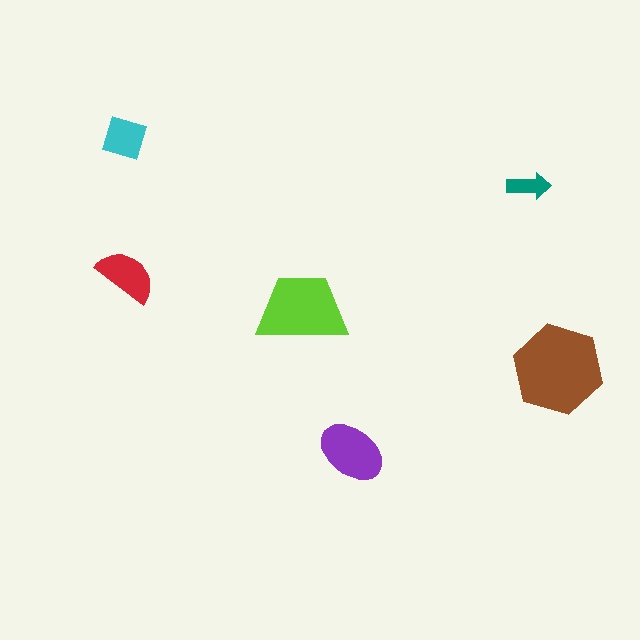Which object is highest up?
The cyan diamond is topmost.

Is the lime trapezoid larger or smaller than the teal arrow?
Larger.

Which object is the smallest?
The teal arrow.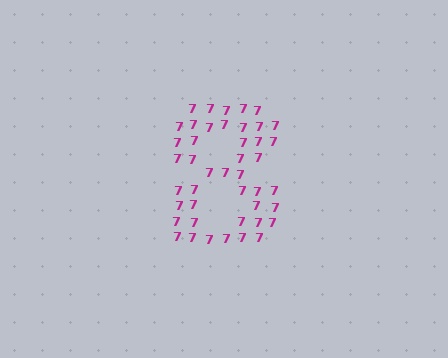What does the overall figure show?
The overall figure shows the digit 8.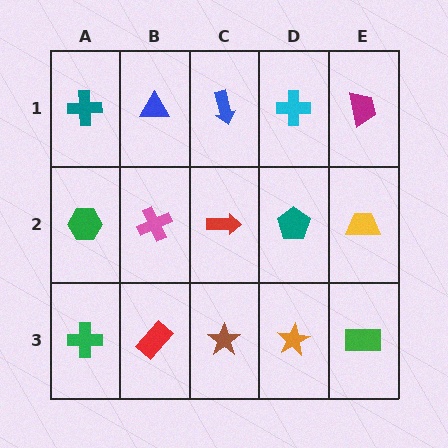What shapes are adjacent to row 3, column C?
A red arrow (row 2, column C), a red rectangle (row 3, column B), an orange star (row 3, column D).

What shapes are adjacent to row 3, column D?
A teal pentagon (row 2, column D), a brown star (row 3, column C), a green rectangle (row 3, column E).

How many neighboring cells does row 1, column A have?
2.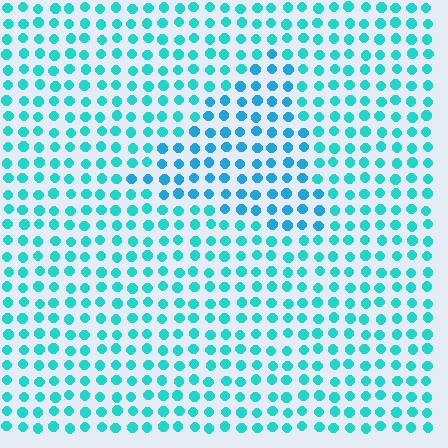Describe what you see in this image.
The image is filled with small cyan elements in a uniform arrangement. A triangle-shaped region is visible where the elements are tinted to a slightly different hue, forming a subtle color boundary.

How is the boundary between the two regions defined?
The boundary is defined purely by a slight shift in hue (about 21 degrees). Spacing, size, and orientation are identical on both sides.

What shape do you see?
I see a triangle.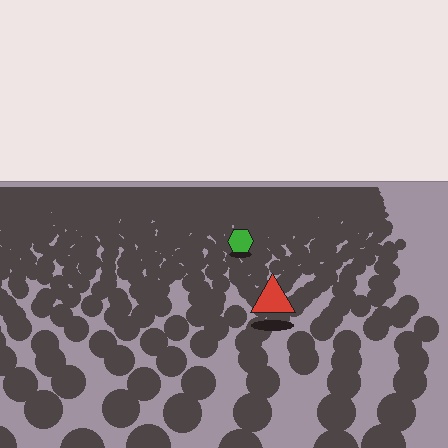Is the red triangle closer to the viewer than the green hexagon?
Yes. The red triangle is closer — you can tell from the texture gradient: the ground texture is coarser near it.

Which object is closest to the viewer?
The red triangle is closest. The texture marks near it are larger and more spread out.